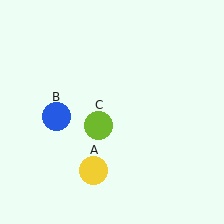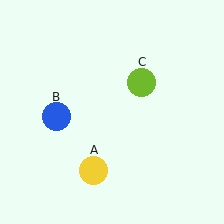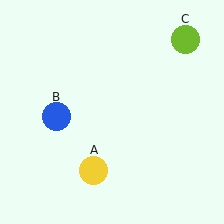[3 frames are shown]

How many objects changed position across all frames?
1 object changed position: lime circle (object C).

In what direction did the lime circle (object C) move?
The lime circle (object C) moved up and to the right.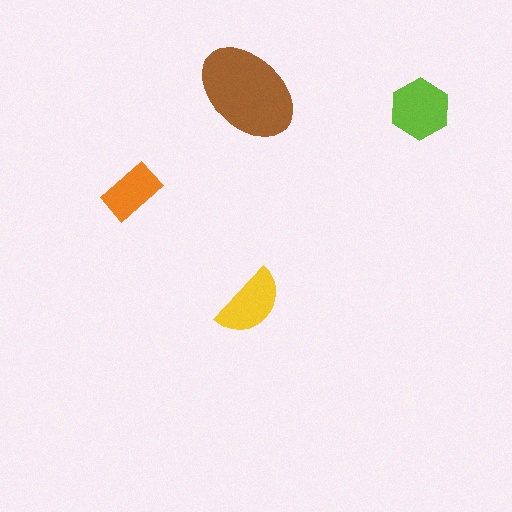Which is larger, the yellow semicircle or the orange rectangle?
The yellow semicircle.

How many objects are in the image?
There are 4 objects in the image.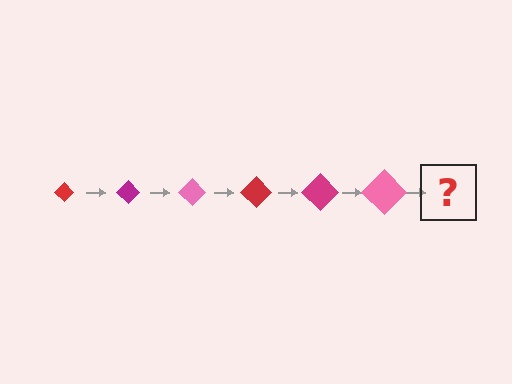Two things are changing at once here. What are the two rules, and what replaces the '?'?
The two rules are that the diamond grows larger each step and the color cycles through red, magenta, and pink. The '?' should be a red diamond, larger than the previous one.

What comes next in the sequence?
The next element should be a red diamond, larger than the previous one.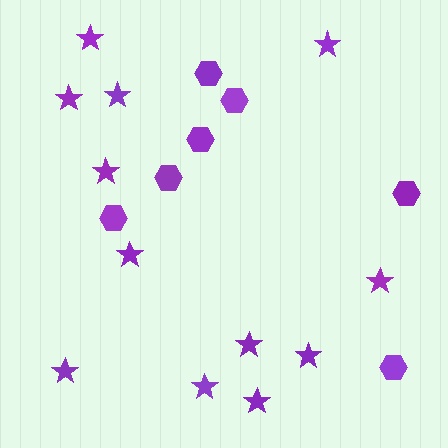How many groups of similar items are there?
There are 2 groups: one group of stars (12) and one group of hexagons (7).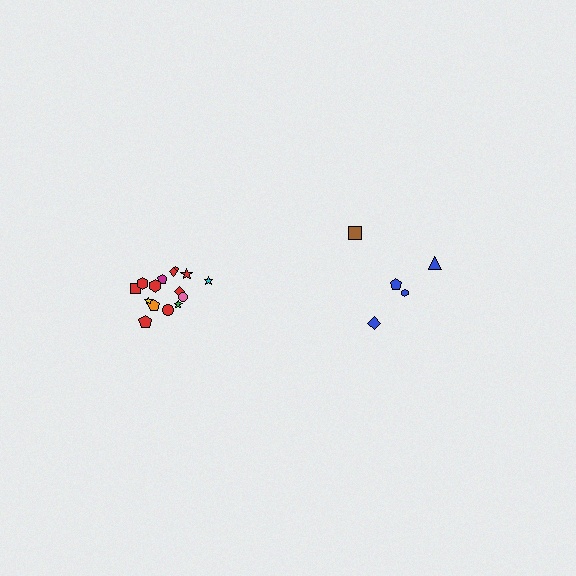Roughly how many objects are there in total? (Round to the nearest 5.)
Roughly 20 objects in total.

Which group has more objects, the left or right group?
The left group.